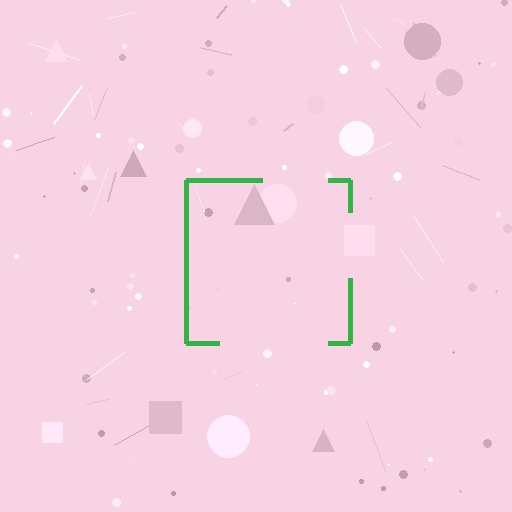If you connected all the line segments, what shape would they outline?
They would outline a square.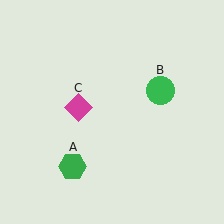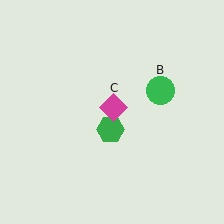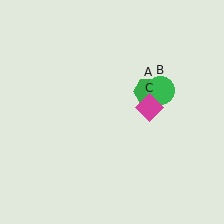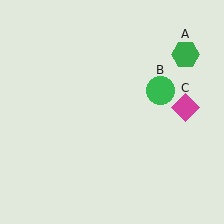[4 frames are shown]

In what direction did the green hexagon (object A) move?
The green hexagon (object A) moved up and to the right.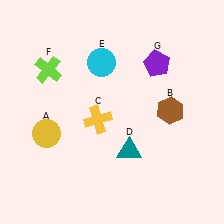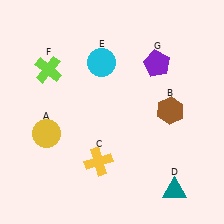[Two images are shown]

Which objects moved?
The objects that moved are: the yellow cross (C), the teal triangle (D).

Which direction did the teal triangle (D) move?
The teal triangle (D) moved right.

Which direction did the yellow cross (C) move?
The yellow cross (C) moved down.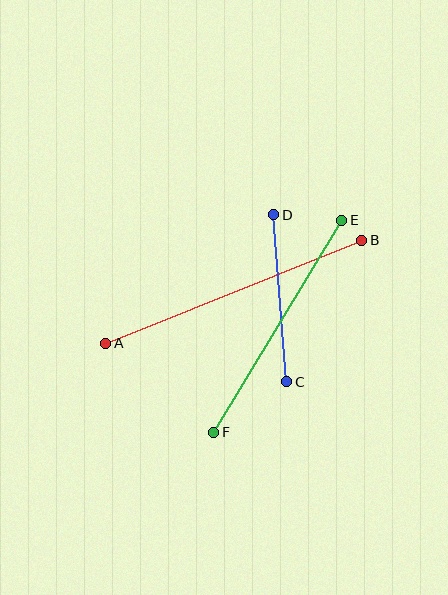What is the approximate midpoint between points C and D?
The midpoint is at approximately (280, 298) pixels.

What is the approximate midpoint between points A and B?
The midpoint is at approximately (234, 292) pixels.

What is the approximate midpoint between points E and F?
The midpoint is at approximately (278, 326) pixels.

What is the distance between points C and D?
The distance is approximately 167 pixels.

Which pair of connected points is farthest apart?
Points A and B are farthest apart.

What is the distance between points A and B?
The distance is approximately 276 pixels.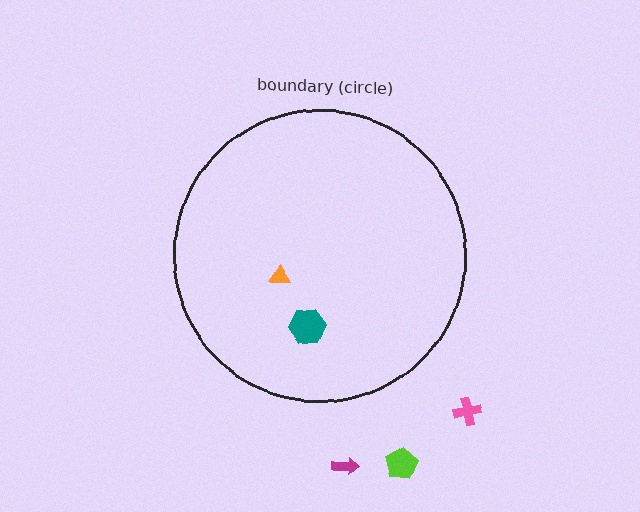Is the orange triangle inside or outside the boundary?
Inside.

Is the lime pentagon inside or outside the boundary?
Outside.